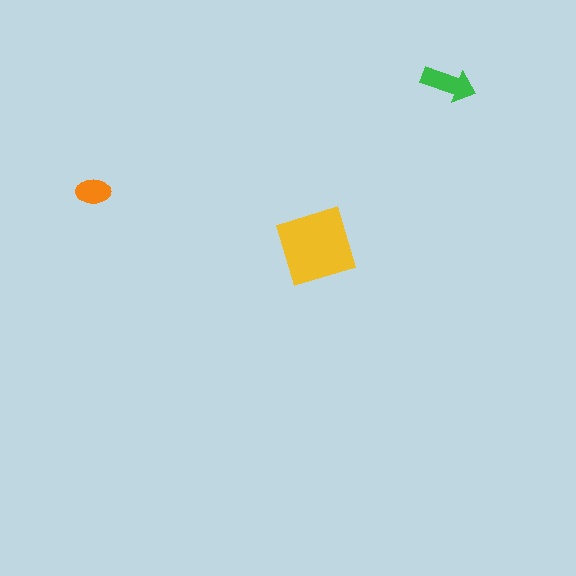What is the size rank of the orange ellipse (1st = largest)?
3rd.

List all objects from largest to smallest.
The yellow diamond, the green arrow, the orange ellipse.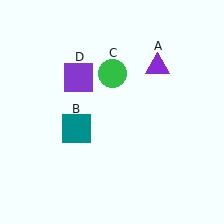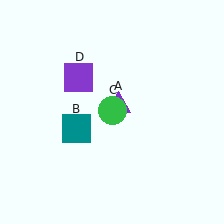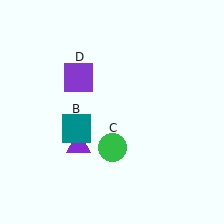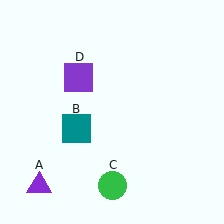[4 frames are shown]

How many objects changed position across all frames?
2 objects changed position: purple triangle (object A), green circle (object C).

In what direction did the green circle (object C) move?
The green circle (object C) moved down.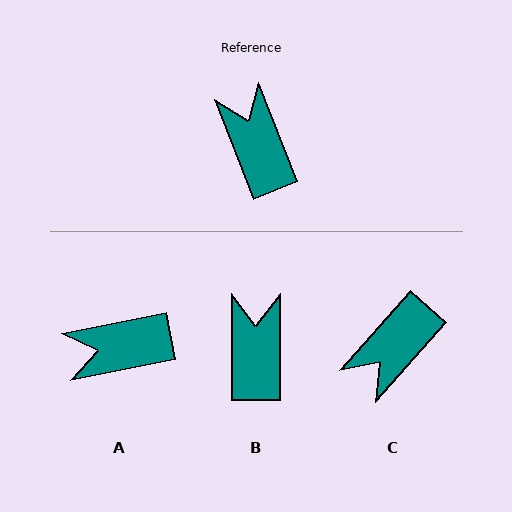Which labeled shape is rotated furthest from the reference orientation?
C, about 117 degrees away.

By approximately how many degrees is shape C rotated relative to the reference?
Approximately 117 degrees counter-clockwise.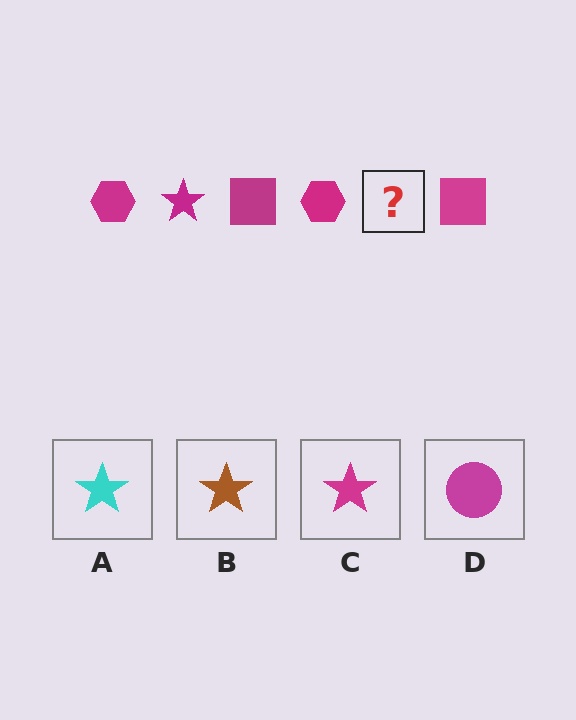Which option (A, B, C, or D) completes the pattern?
C.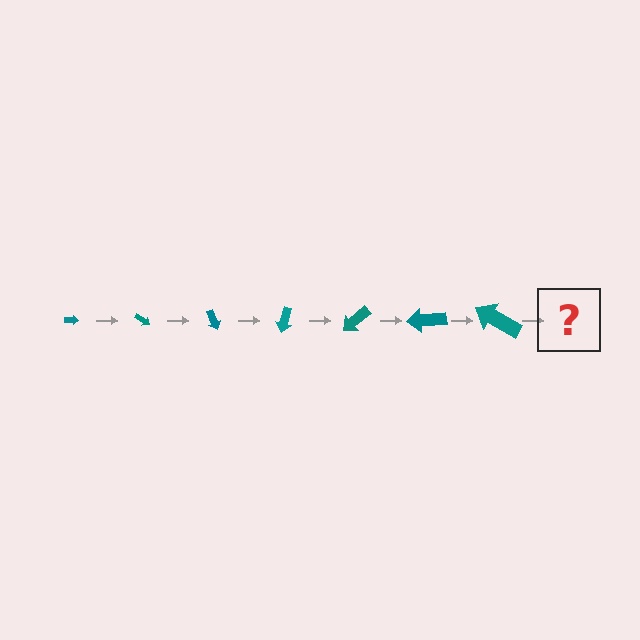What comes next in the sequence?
The next element should be an arrow, larger than the previous one and rotated 245 degrees from the start.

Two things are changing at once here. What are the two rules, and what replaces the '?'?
The two rules are that the arrow grows larger each step and it rotates 35 degrees each step. The '?' should be an arrow, larger than the previous one and rotated 245 degrees from the start.